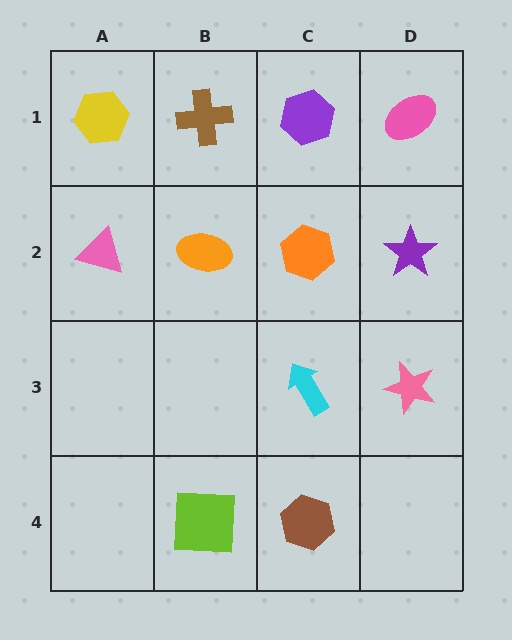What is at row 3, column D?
A pink star.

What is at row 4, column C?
A brown hexagon.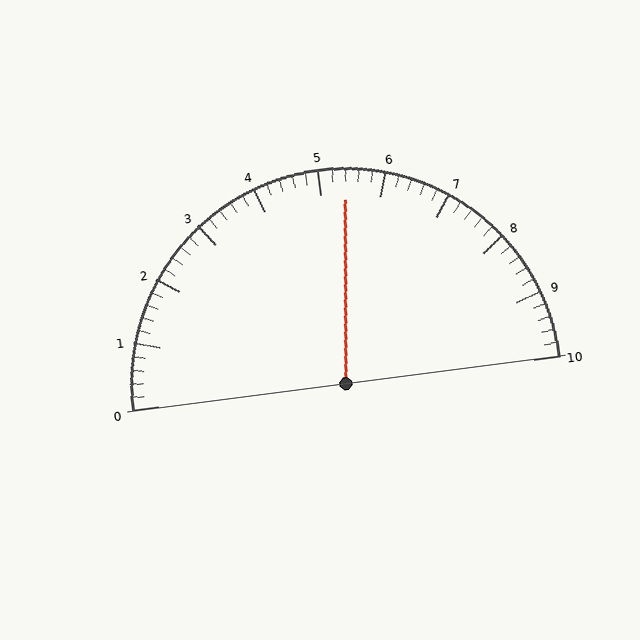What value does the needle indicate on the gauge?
The needle indicates approximately 5.4.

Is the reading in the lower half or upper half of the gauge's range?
The reading is in the upper half of the range (0 to 10).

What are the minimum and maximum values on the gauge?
The gauge ranges from 0 to 10.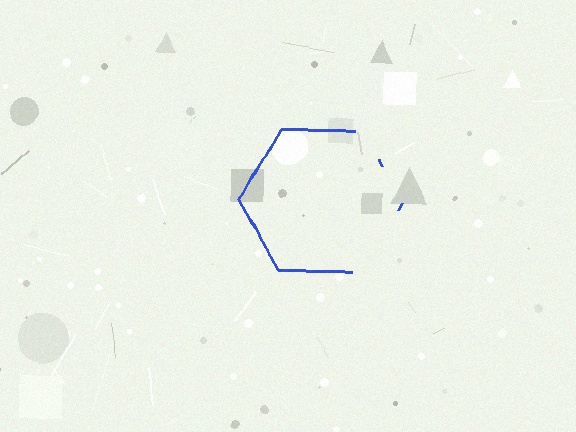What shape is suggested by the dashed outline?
The dashed outline suggests a hexagon.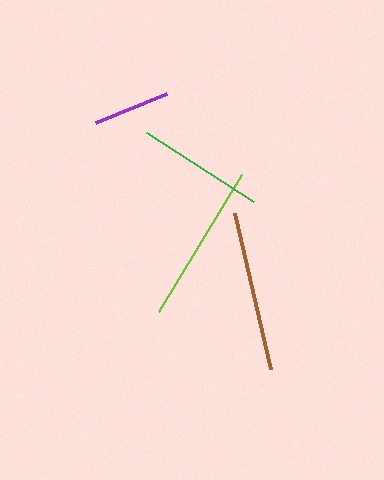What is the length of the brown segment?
The brown segment is approximately 160 pixels long.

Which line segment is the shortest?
The purple line is the shortest at approximately 77 pixels.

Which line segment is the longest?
The lime line is the longest at approximately 160 pixels.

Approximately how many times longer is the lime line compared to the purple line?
The lime line is approximately 2.1 times the length of the purple line.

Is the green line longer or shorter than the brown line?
The brown line is longer than the green line.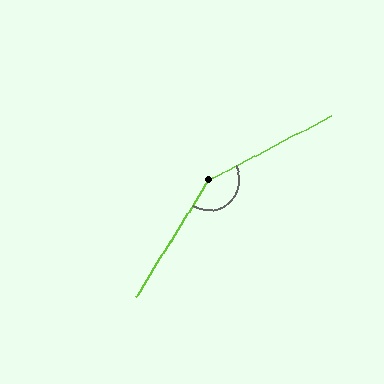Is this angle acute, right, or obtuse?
It is obtuse.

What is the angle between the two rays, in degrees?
Approximately 149 degrees.